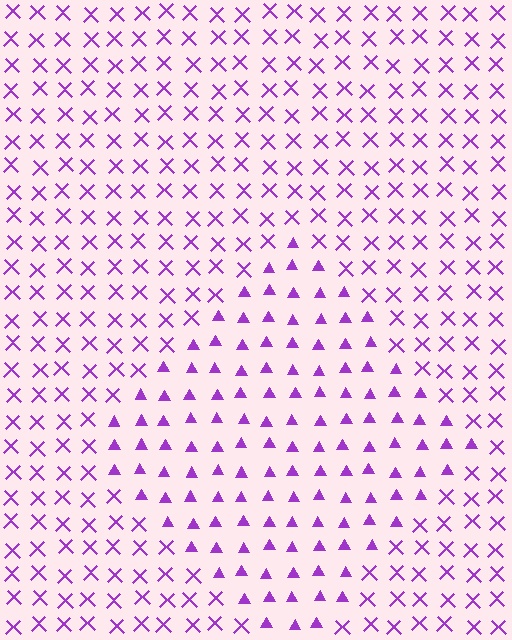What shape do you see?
I see a diamond.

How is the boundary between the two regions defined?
The boundary is defined by a change in element shape: triangles inside vs. X marks outside. All elements share the same color and spacing.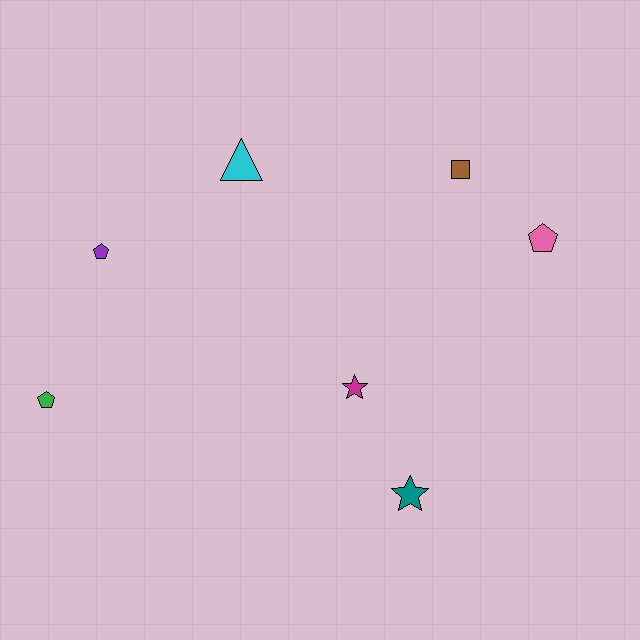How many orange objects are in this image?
There are no orange objects.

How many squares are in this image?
There is 1 square.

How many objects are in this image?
There are 7 objects.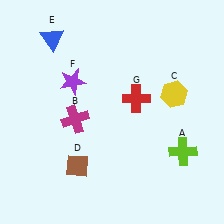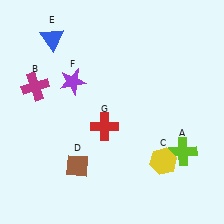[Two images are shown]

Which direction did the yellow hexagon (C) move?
The yellow hexagon (C) moved down.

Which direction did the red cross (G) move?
The red cross (G) moved left.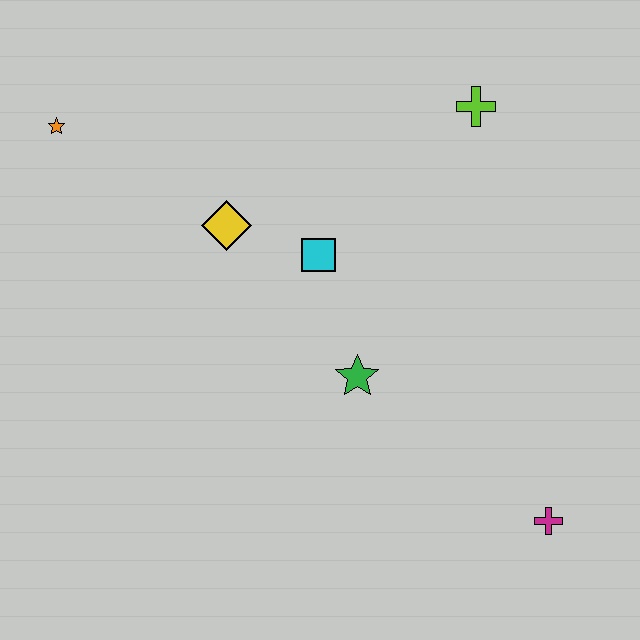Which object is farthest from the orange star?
The magenta cross is farthest from the orange star.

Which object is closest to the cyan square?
The yellow diamond is closest to the cyan square.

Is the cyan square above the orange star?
No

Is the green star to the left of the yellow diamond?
No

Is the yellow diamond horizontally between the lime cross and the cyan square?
No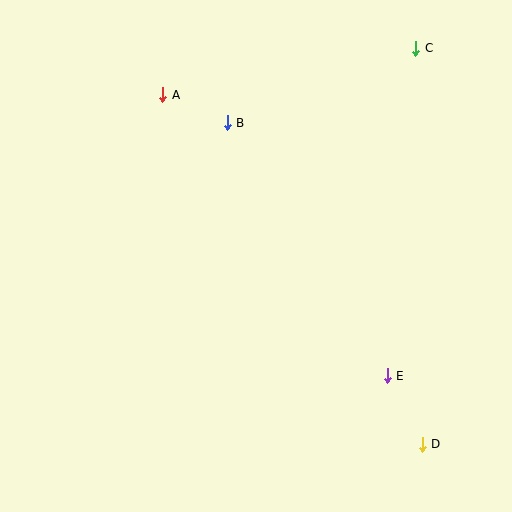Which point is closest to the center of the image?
Point B at (227, 123) is closest to the center.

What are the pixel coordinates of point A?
Point A is at (163, 95).